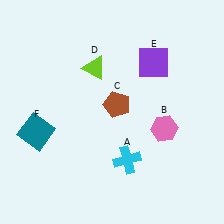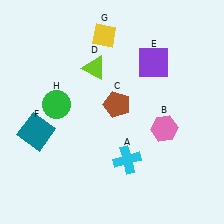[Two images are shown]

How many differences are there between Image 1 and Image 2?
There are 2 differences between the two images.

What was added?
A yellow diamond (G), a green circle (H) were added in Image 2.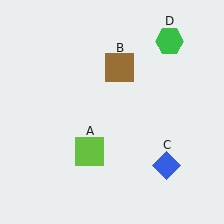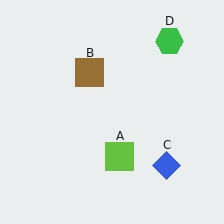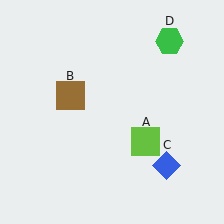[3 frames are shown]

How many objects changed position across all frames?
2 objects changed position: lime square (object A), brown square (object B).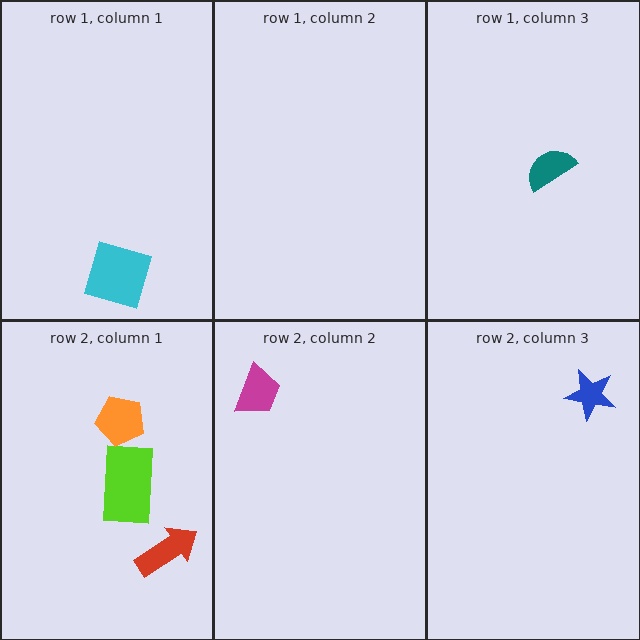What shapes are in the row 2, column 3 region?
The blue star.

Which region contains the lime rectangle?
The row 2, column 1 region.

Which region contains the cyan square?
The row 1, column 1 region.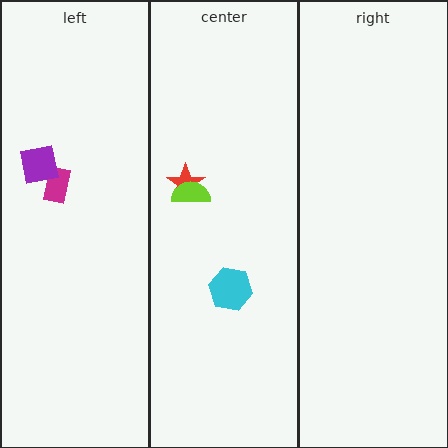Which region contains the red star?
The center region.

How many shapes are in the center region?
3.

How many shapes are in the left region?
2.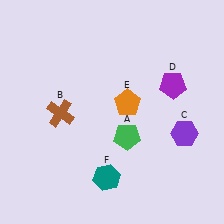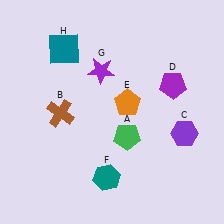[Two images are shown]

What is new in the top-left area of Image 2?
A purple star (G) was added in the top-left area of Image 2.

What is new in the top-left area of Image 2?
A teal square (H) was added in the top-left area of Image 2.